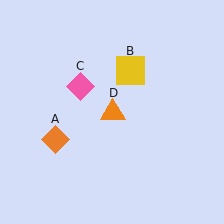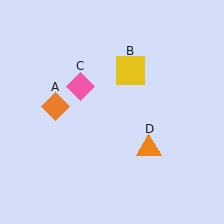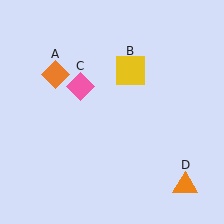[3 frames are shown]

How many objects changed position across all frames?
2 objects changed position: orange diamond (object A), orange triangle (object D).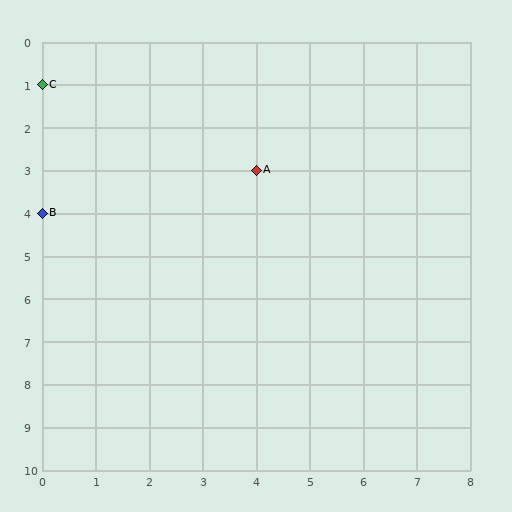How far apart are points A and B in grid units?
Points A and B are 4 columns and 1 row apart (about 4.1 grid units diagonally).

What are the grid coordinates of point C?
Point C is at grid coordinates (0, 1).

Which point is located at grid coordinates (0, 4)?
Point B is at (0, 4).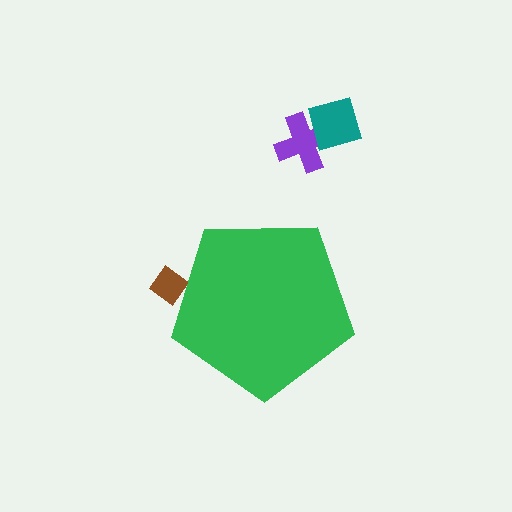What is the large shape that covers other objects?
A green pentagon.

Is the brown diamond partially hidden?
Yes, the brown diamond is partially hidden behind the green pentagon.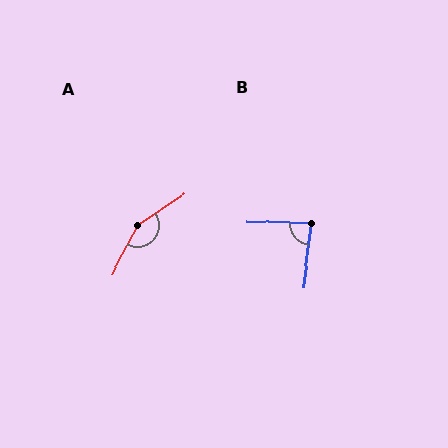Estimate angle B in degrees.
Approximately 85 degrees.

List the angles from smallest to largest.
B (85°), A (151°).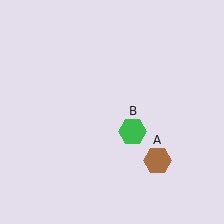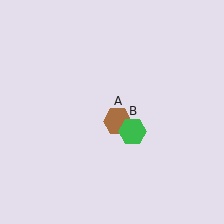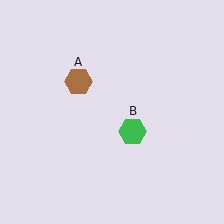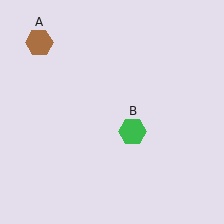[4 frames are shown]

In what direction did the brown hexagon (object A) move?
The brown hexagon (object A) moved up and to the left.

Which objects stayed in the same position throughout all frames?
Green hexagon (object B) remained stationary.